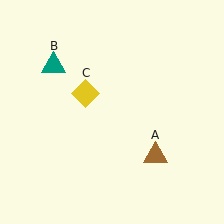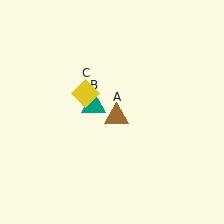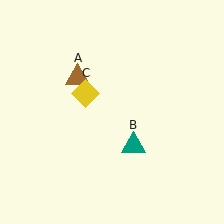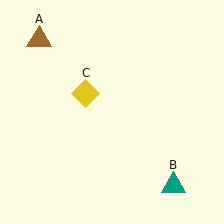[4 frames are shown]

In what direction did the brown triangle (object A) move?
The brown triangle (object A) moved up and to the left.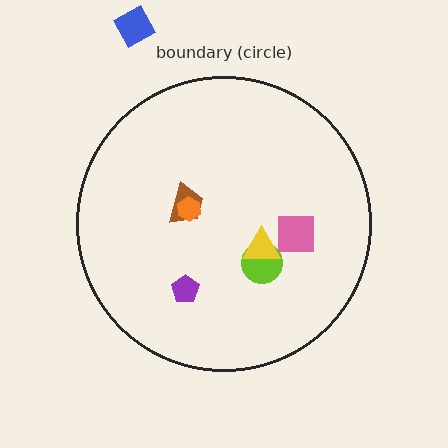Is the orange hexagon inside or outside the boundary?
Inside.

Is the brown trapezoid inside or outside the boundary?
Inside.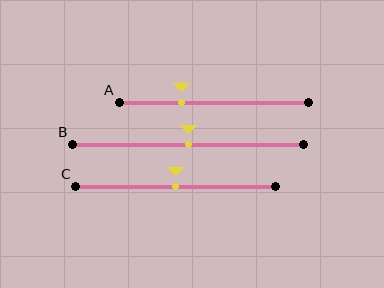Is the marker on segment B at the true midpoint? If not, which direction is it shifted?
Yes, the marker on segment B is at the true midpoint.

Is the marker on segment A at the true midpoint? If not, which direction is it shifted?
No, the marker on segment A is shifted to the left by about 17% of the segment length.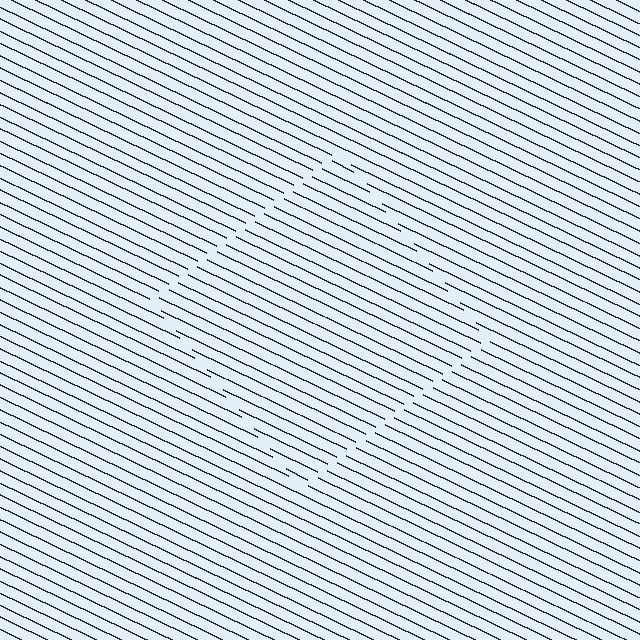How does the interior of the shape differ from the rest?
The interior of the shape contains the same grating, shifted by half a period — the contour is defined by the phase discontinuity where line-ends from the inner and outer gratings abut.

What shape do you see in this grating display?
An illusory square. The interior of the shape contains the same grating, shifted by half a period — the contour is defined by the phase discontinuity where line-ends from the inner and outer gratings abut.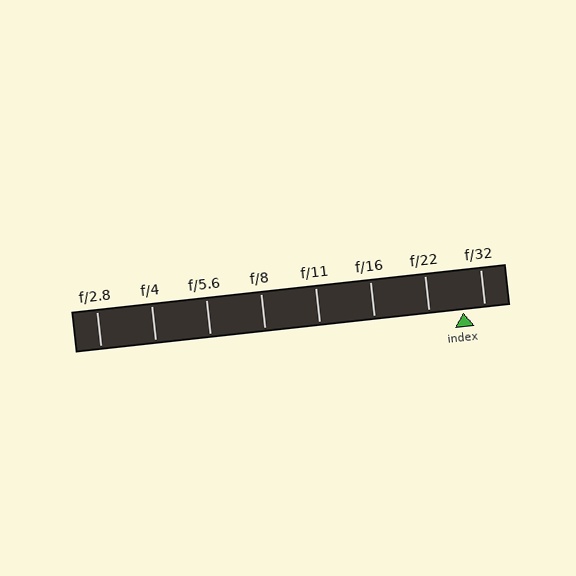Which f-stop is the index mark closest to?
The index mark is closest to f/32.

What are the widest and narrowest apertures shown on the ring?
The widest aperture shown is f/2.8 and the narrowest is f/32.